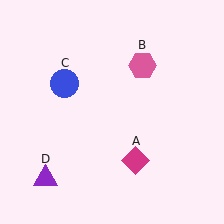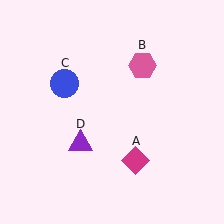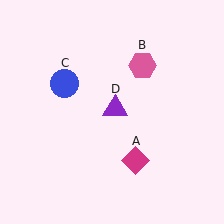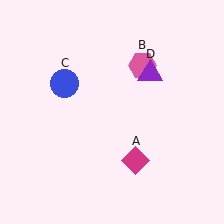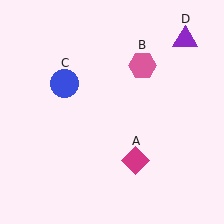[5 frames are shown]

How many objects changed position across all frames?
1 object changed position: purple triangle (object D).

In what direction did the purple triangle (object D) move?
The purple triangle (object D) moved up and to the right.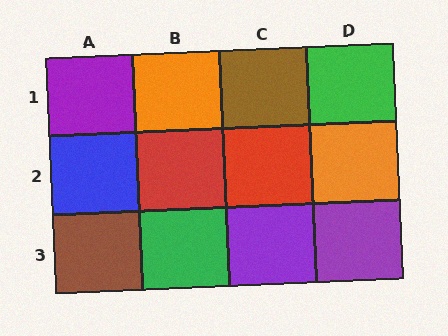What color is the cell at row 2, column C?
Red.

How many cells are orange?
2 cells are orange.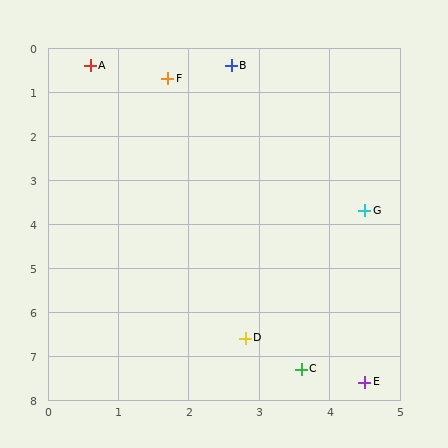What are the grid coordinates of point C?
Point C is at approximately (3.6, 7.3).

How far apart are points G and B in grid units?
Points G and B are about 3.8 grid units apart.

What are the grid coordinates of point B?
Point B is at approximately (2.6, 0.4).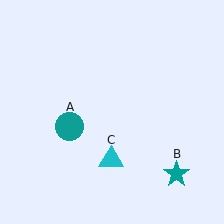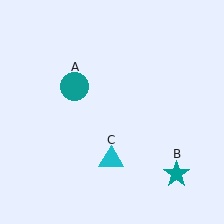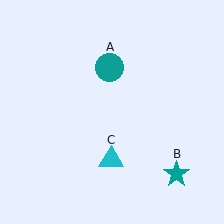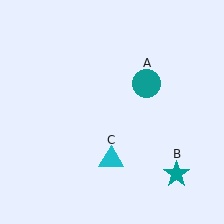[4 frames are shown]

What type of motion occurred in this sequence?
The teal circle (object A) rotated clockwise around the center of the scene.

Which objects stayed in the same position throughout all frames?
Teal star (object B) and cyan triangle (object C) remained stationary.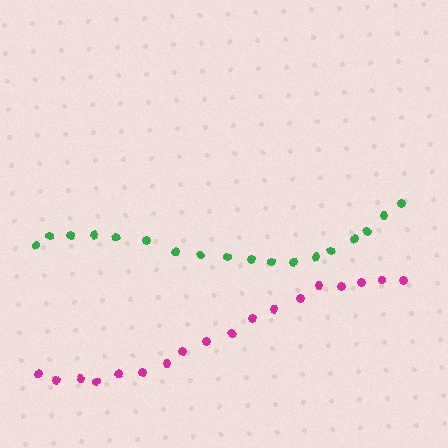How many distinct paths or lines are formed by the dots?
There are 2 distinct paths.